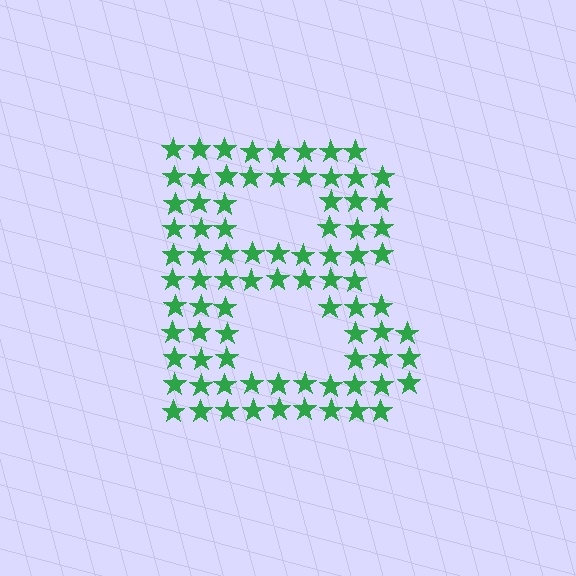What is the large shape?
The large shape is the letter B.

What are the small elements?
The small elements are stars.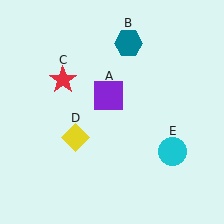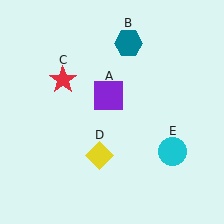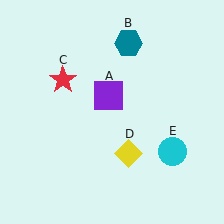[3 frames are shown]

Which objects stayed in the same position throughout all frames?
Purple square (object A) and teal hexagon (object B) and red star (object C) and cyan circle (object E) remained stationary.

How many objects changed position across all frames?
1 object changed position: yellow diamond (object D).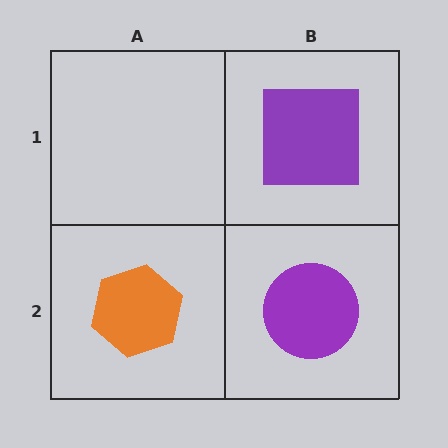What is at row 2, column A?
An orange hexagon.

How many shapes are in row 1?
1 shape.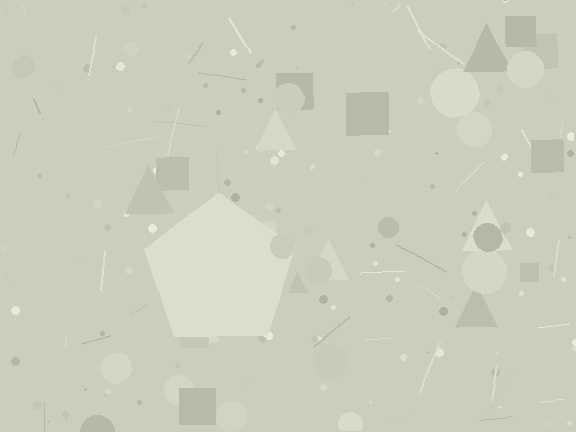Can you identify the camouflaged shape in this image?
The camouflaged shape is a pentagon.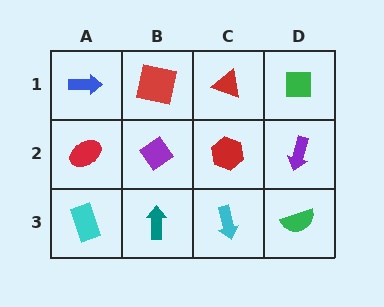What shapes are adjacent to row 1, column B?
A purple diamond (row 2, column B), a blue arrow (row 1, column A), a red triangle (row 1, column C).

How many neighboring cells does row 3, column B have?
3.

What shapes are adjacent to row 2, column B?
A red square (row 1, column B), a teal arrow (row 3, column B), a red ellipse (row 2, column A), a red hexagon (row 2, column C).